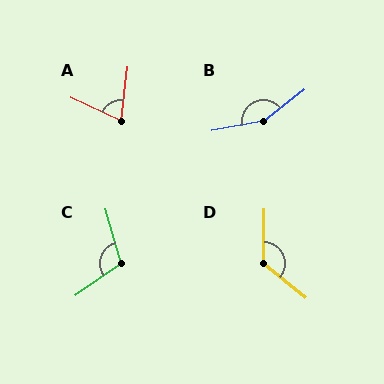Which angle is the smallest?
A, at approximately 72 degrees.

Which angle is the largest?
B, at approximately 153 degrees.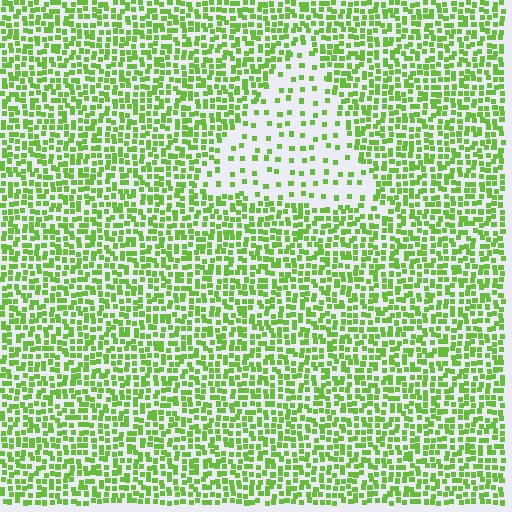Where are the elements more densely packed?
The elements are more densely packed outside the triangle boundary.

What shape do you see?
I see a triangle.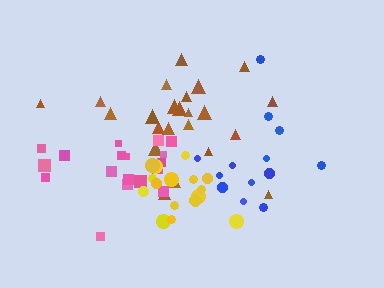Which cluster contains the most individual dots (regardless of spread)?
Brown (23).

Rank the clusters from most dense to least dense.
yellow, brown, pink, blue.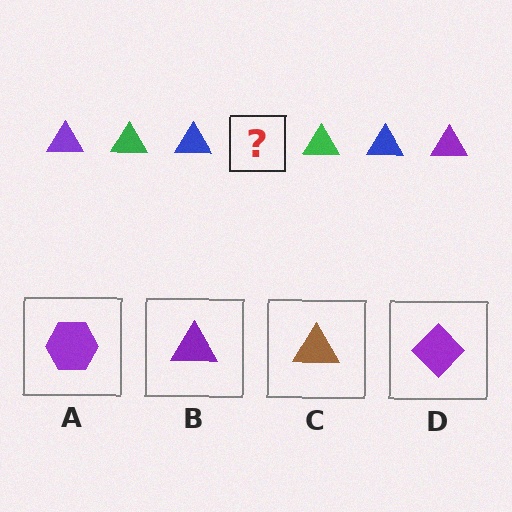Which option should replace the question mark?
Option B.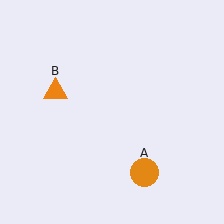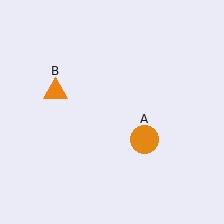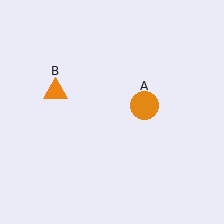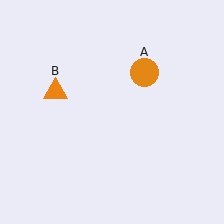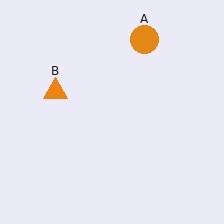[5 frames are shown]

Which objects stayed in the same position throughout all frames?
Orange triangle (object B) remained stationary.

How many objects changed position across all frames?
1 object changed position: orange circle (object A).